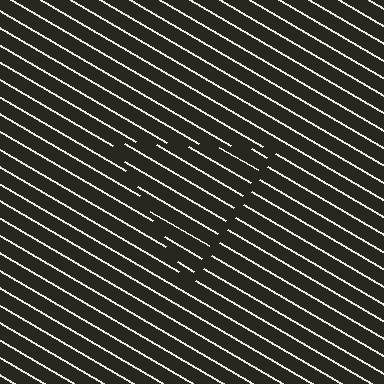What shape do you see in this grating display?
An illusory triangle. The interior of the shape contains the same grating, shifted by half a period — the contour is defined by the phase discontinuity where line-ends from the inner and outer gratings abut.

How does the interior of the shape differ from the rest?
The interior of the shape contains the same grating, shifted by half a period — the contour is defined by the phase discontinuity where line-ends from the inner and outer gratings abut.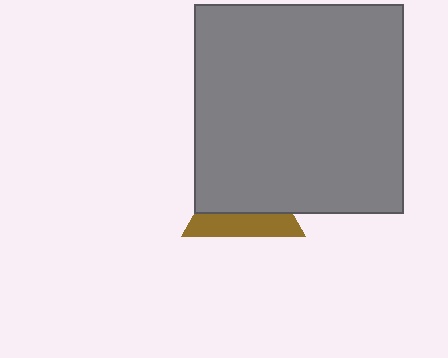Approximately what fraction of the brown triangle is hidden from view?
Roughly 61% of the brown triangle is hidden behind the gray square.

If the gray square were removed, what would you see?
You would see the complete brown triangle.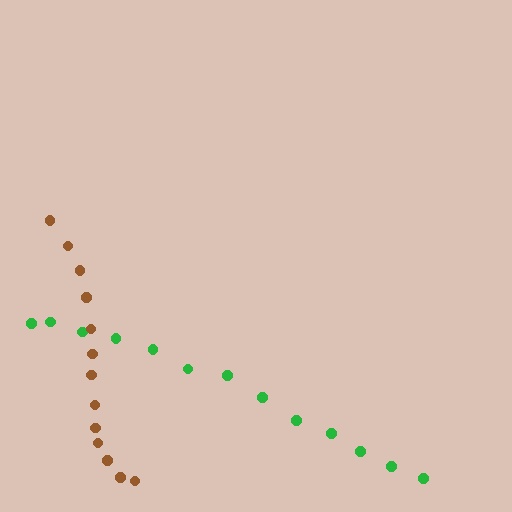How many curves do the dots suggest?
There are 2 distinct paths.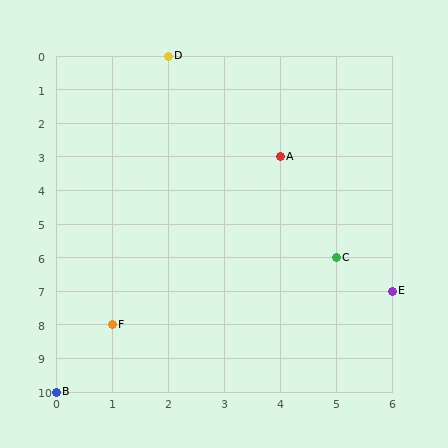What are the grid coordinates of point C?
Point C is at grid coordinates (5, 6).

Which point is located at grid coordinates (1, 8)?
Point F is at (1, 8).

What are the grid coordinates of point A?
Point A is at grid coordinates (4, 3).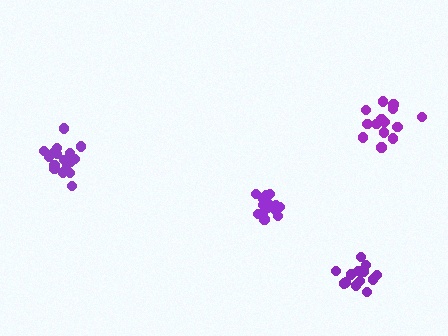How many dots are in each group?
Group 1: 19 dots, Group 2: 15 dots, Group 3: 14 dots, Group 4: 17 dots (65 total).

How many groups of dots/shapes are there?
There are 4 groups.